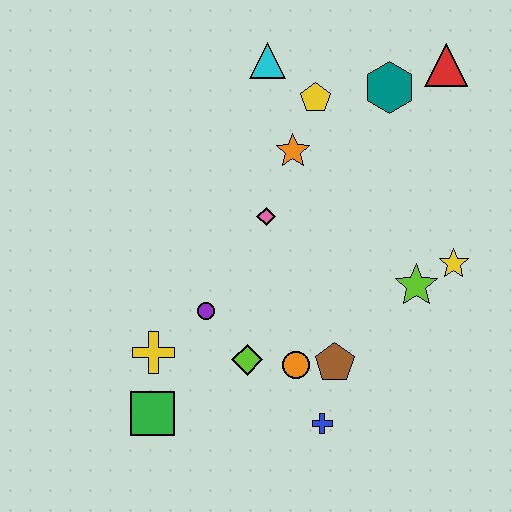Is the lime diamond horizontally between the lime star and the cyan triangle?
No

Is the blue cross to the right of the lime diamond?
Yes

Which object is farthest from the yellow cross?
The red triangle is farthest from the yellow cross.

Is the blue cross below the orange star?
Yes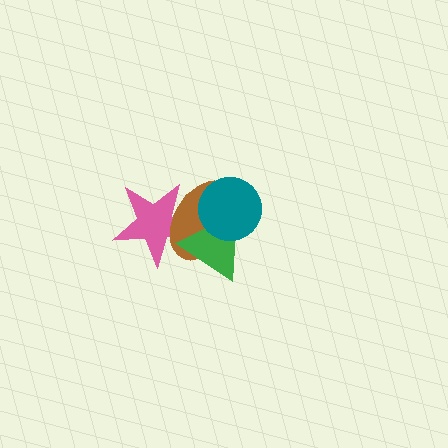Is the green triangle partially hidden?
Yes, it is partially covered by another shape.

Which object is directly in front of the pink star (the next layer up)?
The brown ellipse is directly in front of the pink star.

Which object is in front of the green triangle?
The teal circle is in front of the green triangle.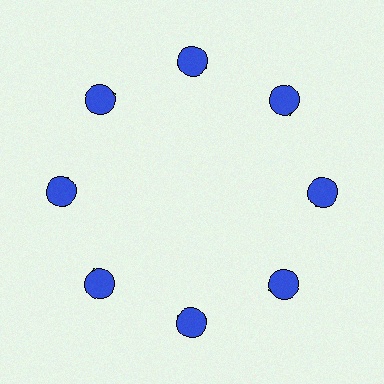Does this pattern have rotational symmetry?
Yes, this pattern has 8-fold rotational symmetry. It looks the same after rotating 45 degrees around the center.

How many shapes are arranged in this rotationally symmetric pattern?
There are 16 shapes, arranged in 8 groups of 2.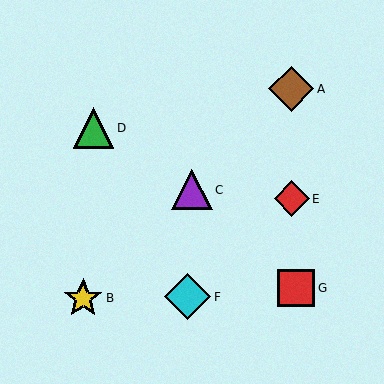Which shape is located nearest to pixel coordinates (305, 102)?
The brown diamond (labeled A) at (291, 89) is nearest to that location.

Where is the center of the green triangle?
The center of the green triangle is at (94, 128).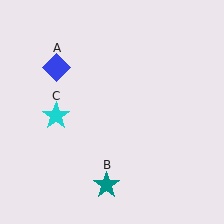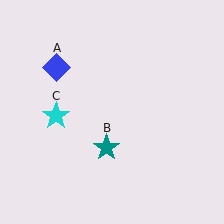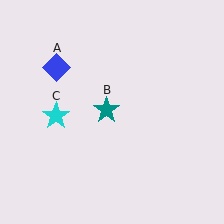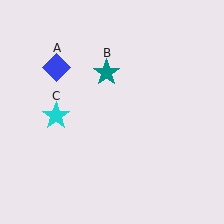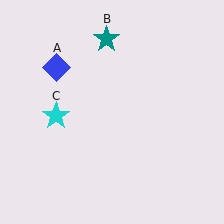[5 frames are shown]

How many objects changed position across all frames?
1 object changed position: teal star (object B).